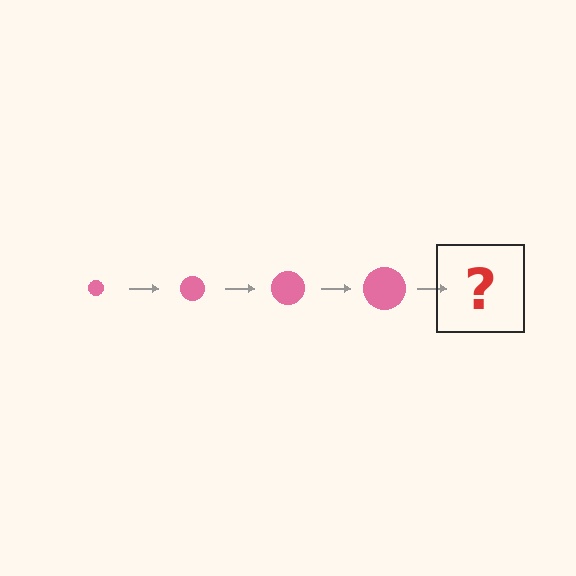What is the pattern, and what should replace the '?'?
The pattern is that the circle gets progressively larger each step. The '?' should be a pink circle, larger than the previous one.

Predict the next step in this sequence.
The next step is a pink circle, larger than the previous one.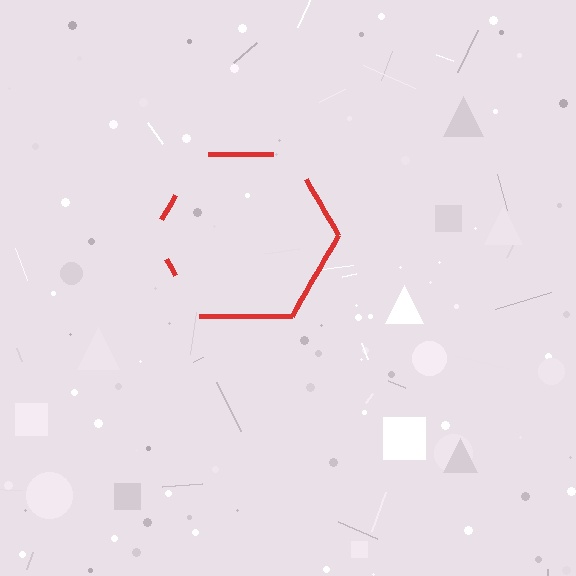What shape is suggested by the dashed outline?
The dashed outline suggests a hexagon.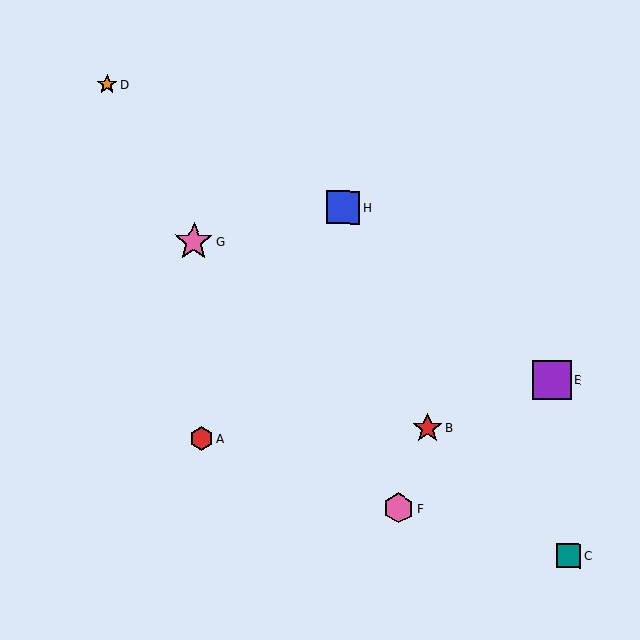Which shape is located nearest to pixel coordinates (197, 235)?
The pink star (labeled G) at (194, 242) is nearest to that location.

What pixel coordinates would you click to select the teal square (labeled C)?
Click at (569, 555) to select the teal square C.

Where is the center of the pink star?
The center of the pink star is at (194, 242).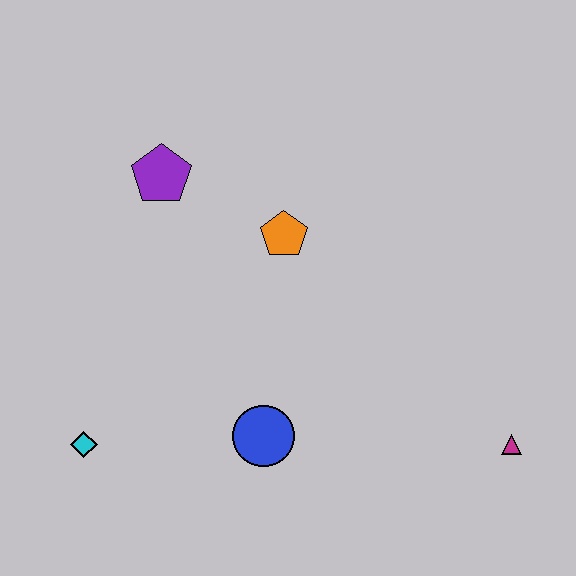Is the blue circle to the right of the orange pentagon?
No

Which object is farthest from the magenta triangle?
The purple pentagon is farthest from the magenta triangle.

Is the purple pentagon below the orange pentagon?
No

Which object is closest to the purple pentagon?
The orange pentagon is closest to the purple pentagon.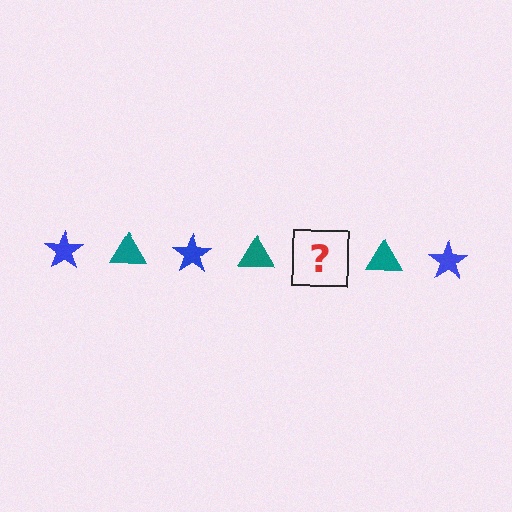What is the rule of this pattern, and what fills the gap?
The rule is that the pattern alternates between blue star and teal triangle. The gap should be filled with a blue star.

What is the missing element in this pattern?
The missing element is a blue star.